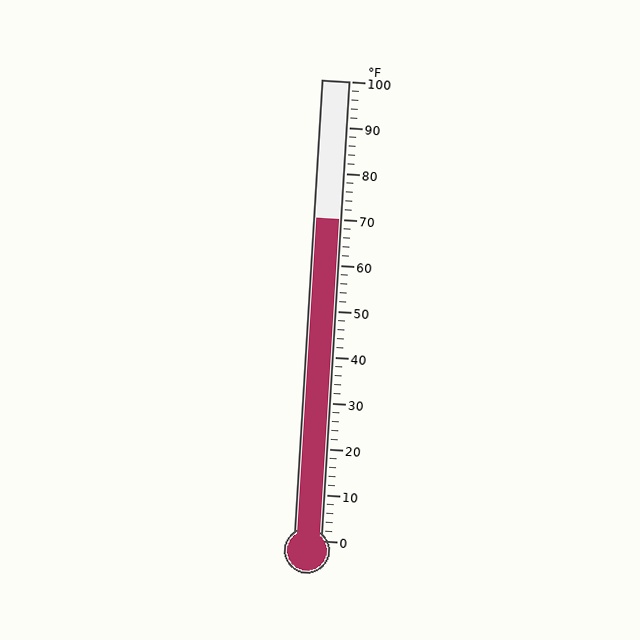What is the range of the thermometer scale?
The thermometer scale ranges from 0°F to 100°F.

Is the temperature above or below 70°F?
The temperature is at 70°F.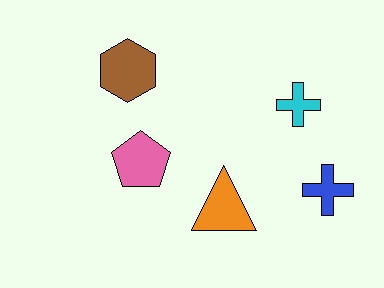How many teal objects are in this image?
There are no teal objects.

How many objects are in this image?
There are 5 objects.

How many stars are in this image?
There are no stars.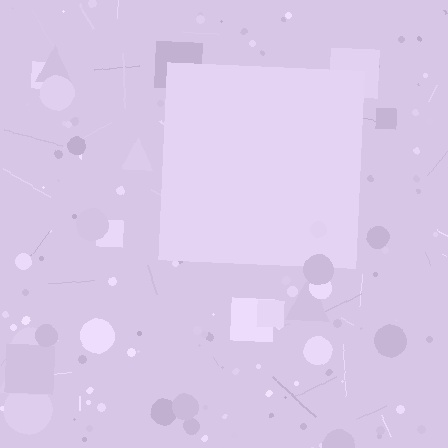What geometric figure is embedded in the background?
A square is embedded in the background.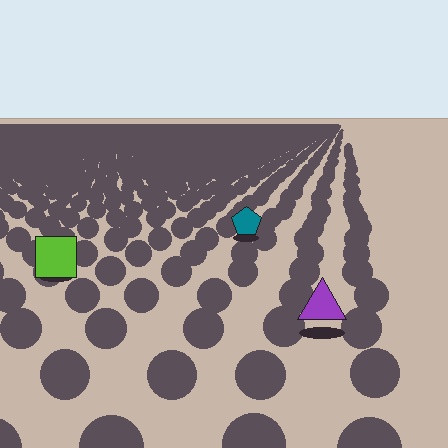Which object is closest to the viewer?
The purple triangle is closest. The texture marks near it are larger and more spread out.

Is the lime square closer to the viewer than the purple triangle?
No. The purple triangle is closer — you can tell from the texture gradient: the ground texture is coarser near it.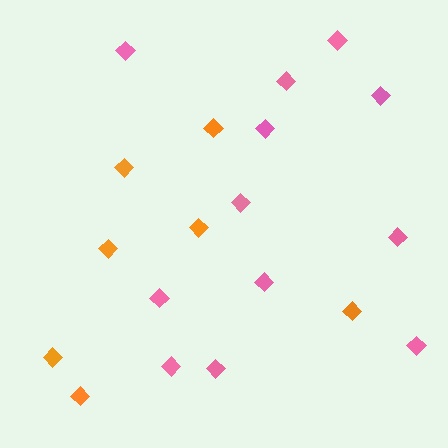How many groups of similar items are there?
There are 2 groups: one group of pink diamonds (12) and one group of orange diamonds (7).